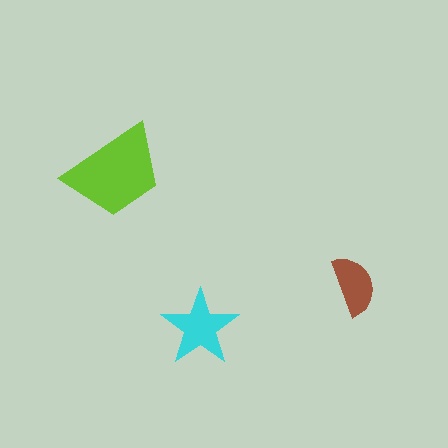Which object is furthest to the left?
The lime trapezoid is leftmost.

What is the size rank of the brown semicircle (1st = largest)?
3rd.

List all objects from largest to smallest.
The lime trapezoid, the cyan star, the brown semicircle.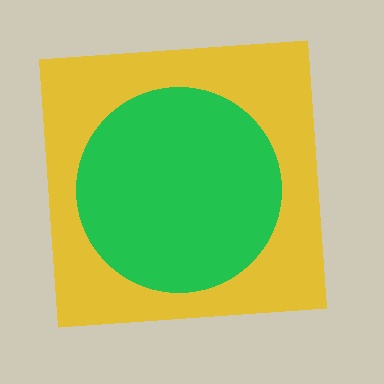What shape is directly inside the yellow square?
The green circle.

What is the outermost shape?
The yellow square.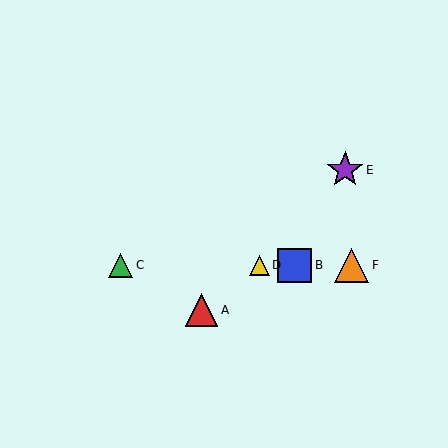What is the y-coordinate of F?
Object F is at y≈265.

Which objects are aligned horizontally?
Objects B, C, D, F are aligned horizontally.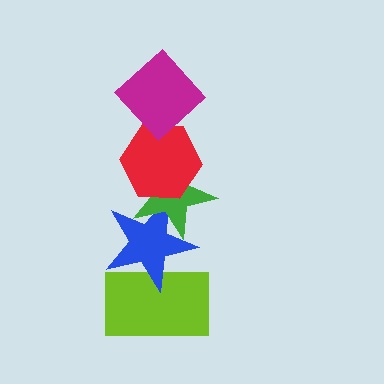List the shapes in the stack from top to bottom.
From top to bottom: the magenta diamond, the red hexagon, the green star, the blue star, the lime rectangle.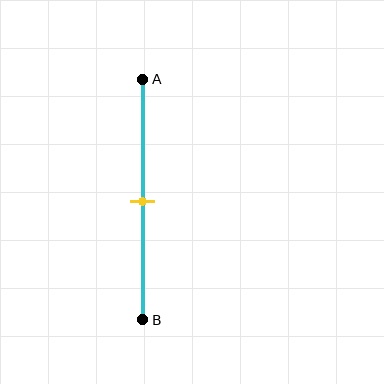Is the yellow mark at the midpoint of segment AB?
Yes, the mark is approximately at the midpoint.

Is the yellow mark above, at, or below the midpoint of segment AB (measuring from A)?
The yellow mark is approximately at the midpoint of segment AB.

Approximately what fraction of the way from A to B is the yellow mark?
The yellow mark is approximately 50% of the way from A to B.